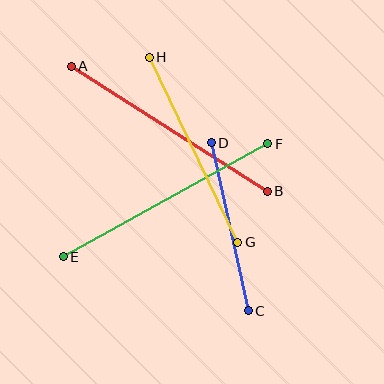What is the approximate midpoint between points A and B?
The midpoint is at approximately (169, 129) pixels.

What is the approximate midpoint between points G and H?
The midpoint is at approximately (194, 150) pixels.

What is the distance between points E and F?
The distance is approximately 234 pixels.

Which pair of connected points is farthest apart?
Points E and F are farthest apart.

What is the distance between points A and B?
The distance is approximately 233 pixels.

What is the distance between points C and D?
The distance is approximately 172 pixels.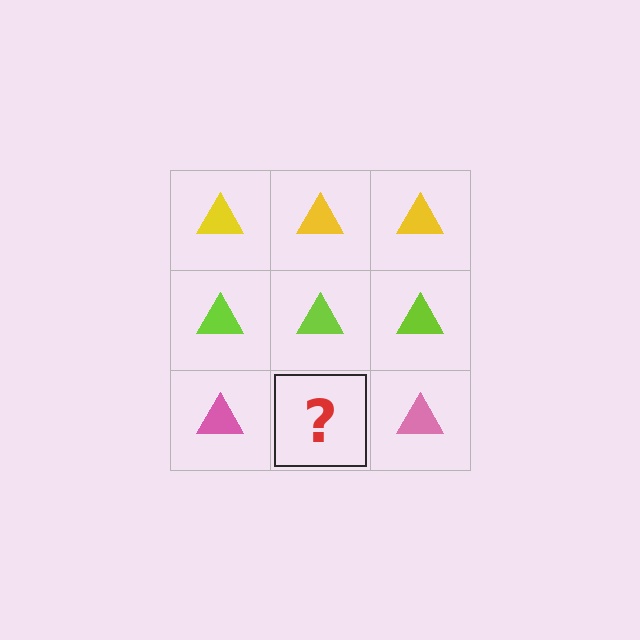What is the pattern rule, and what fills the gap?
The rule is that each row has a consistent color. The gap should be filled with a pink triangle.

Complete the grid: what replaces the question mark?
The question mark should be replaced with a pink triangle.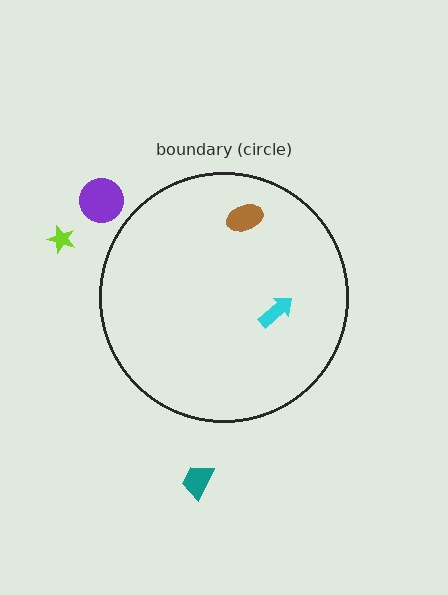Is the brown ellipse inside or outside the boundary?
Inside.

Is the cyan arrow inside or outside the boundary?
Inside.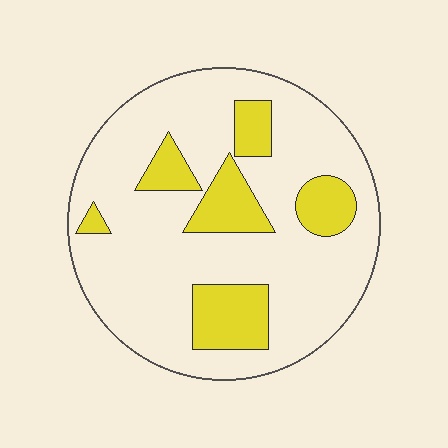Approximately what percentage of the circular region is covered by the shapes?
Approximately 20%.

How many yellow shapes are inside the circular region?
6.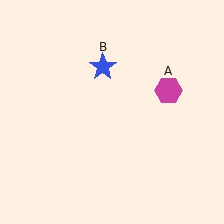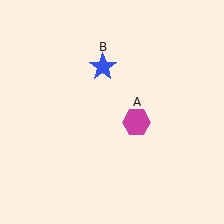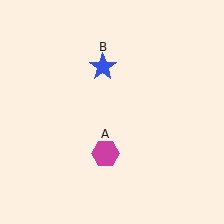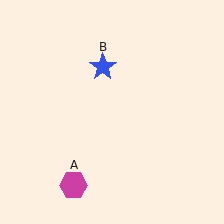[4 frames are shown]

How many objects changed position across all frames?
1 object changed position: magenta hexagon (object A).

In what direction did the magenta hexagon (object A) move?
The magenta hexagon (object A) moved down and to the left.